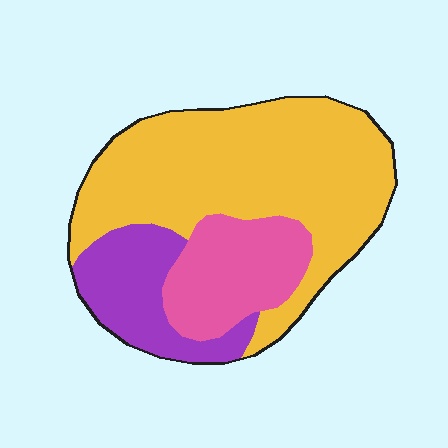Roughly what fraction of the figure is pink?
Pink takes up about one fifth (1/5) of the figure.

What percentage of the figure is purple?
Purple covers roughly 20% of the figure.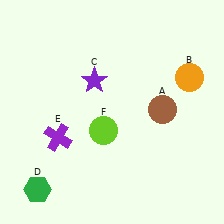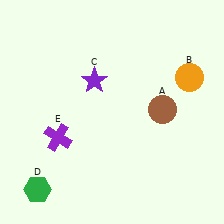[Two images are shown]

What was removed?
The lime circle (F) was removed in Image 2.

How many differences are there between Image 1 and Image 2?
There is 1 difference between the two images.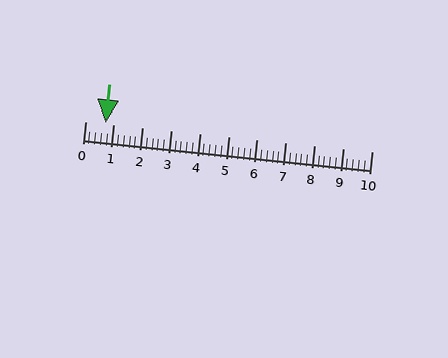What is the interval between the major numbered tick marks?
The major tick marks are spaced 1 units apart.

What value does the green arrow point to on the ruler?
The green arrow points to approximately 0.7.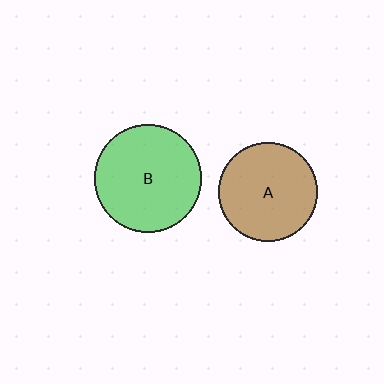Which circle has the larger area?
Circle B (green).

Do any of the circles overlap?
No, none of the circles overlap.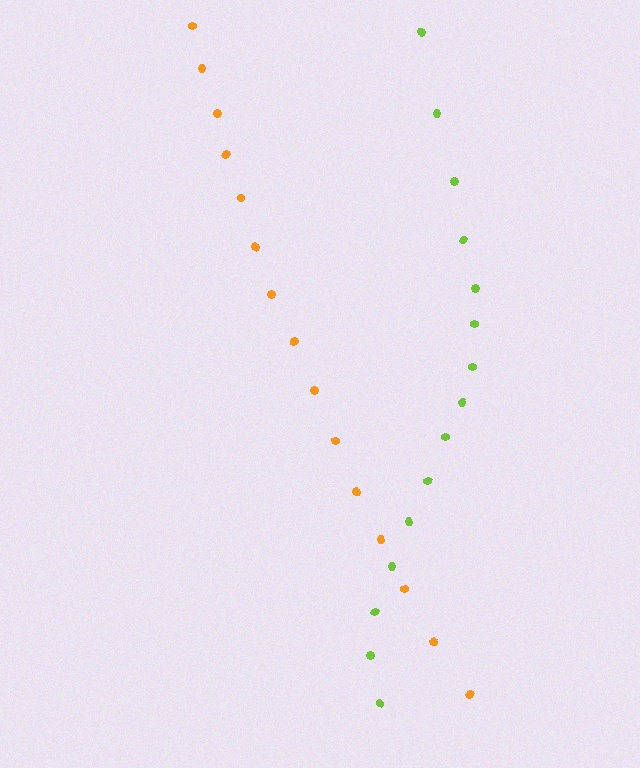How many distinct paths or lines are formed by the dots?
There are 2 distinct paths.